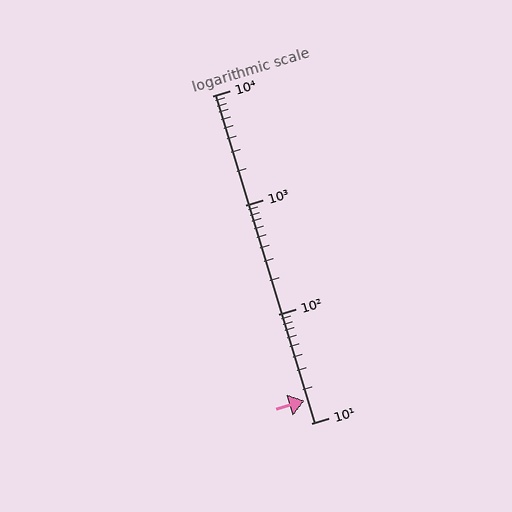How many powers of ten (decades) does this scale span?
The scale spans 3 decades, from 10 to 10000.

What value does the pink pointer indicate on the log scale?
The pointer indicates approximately 16.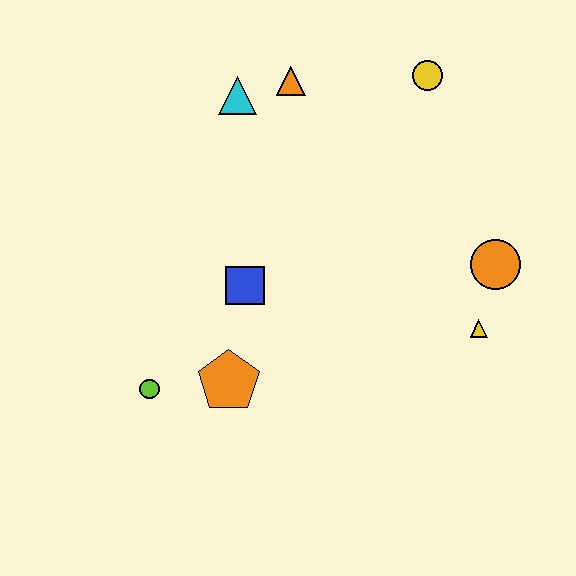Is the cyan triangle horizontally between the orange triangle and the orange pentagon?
Yes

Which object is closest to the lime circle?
The orange pentagon is closest to the lime circle.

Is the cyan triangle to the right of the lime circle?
Yes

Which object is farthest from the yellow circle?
The lime circle is farthest from the yellow circle.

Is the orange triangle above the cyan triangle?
Yes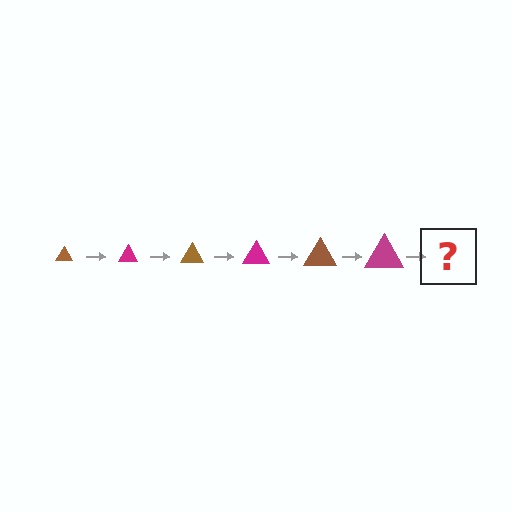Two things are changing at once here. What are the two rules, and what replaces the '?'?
The two rules are that the triangle grows larger each step and the color cycles through brown and magenta. The '?' should be a brown triangle, larger than the previous one.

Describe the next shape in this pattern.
It should be a brown triangle, larger than the previous one.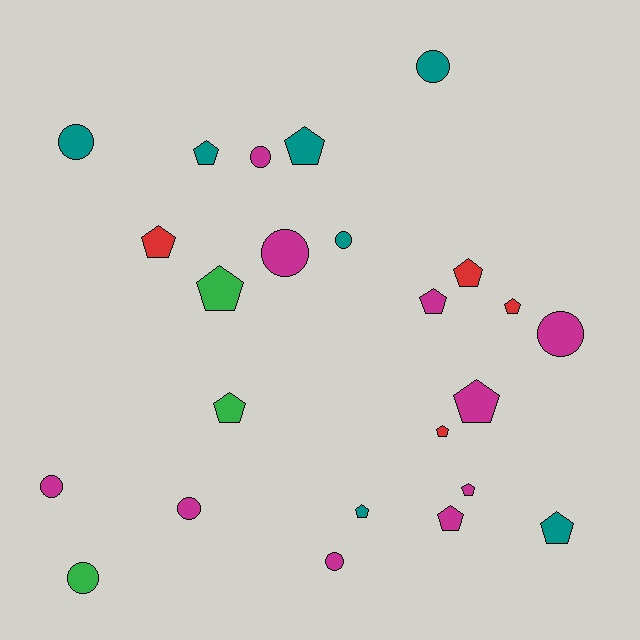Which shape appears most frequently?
Pentagon, with 14 objects.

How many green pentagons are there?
There are 2 green pentagons.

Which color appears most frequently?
Magenta, with 10 objects.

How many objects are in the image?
There are 24 objects.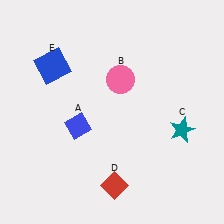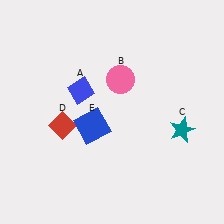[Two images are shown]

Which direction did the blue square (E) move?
The blue square (E) moved down.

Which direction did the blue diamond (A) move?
The blue diamond (A) moved up.